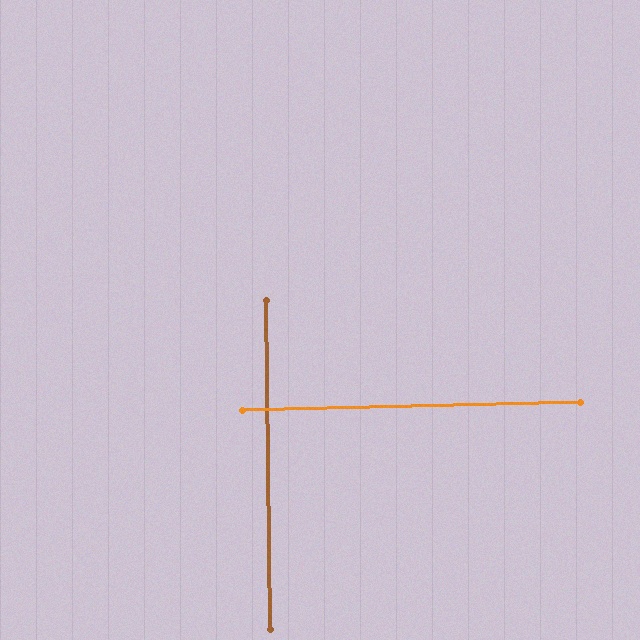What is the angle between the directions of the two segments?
Approximately 89 degrees.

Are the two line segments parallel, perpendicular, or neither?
Perpendicular — they meet at approximately 89°.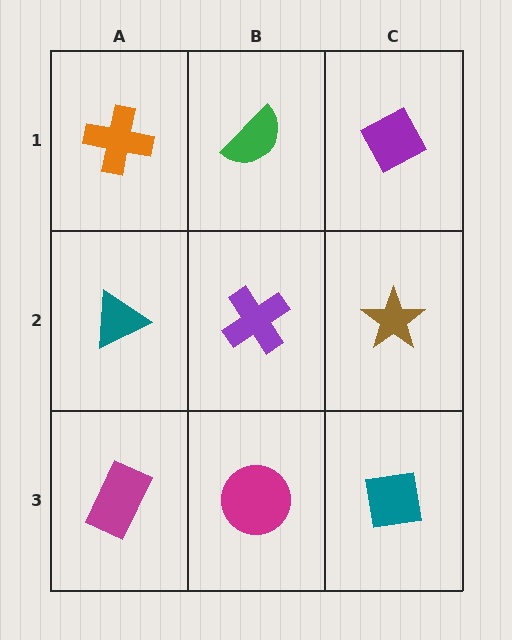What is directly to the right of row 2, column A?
A purple cross.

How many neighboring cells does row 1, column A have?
2.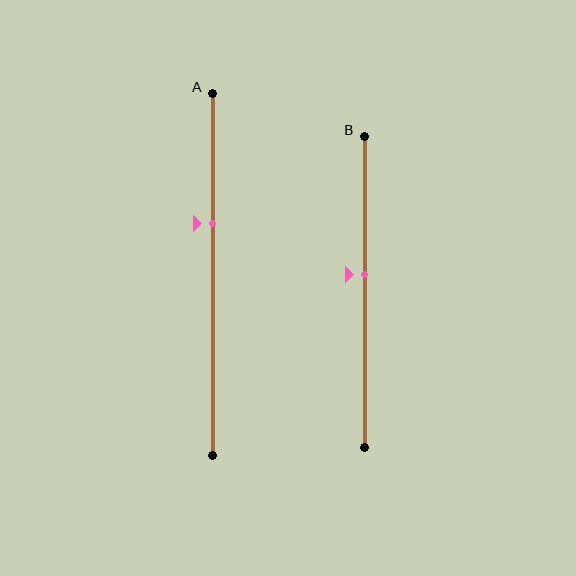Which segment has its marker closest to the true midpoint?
Segment B has its marker closest to the true midpoint.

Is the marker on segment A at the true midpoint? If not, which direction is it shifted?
No, the marker on segment A is shifted upward by about 14% of the segment length.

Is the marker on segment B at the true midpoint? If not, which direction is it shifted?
No, the marker on segment B is shifted upward by about 6% of the segment length.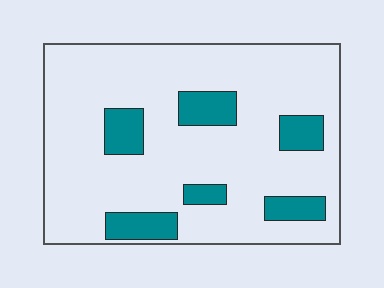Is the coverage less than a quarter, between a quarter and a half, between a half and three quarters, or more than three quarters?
Less than a quarter.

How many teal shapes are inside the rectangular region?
6.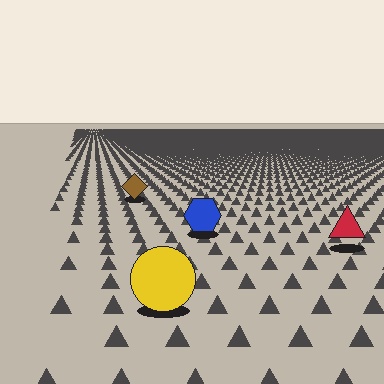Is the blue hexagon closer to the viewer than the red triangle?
No. The red triangle is closer — you can tell from the texture gradient: the ground texture is coarser near it.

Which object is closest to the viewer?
The yellow circle is closest. The texture marks near it are larger and more spread out.